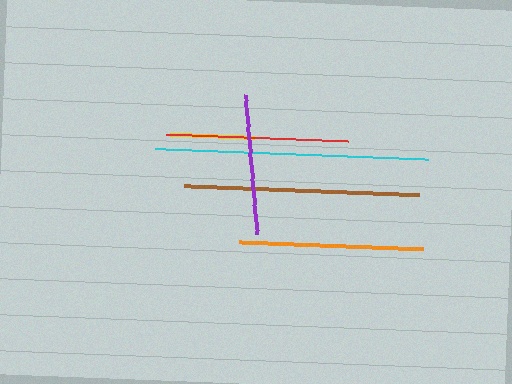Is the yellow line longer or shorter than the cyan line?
The cyan line is longer than the yellow line.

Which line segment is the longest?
The cyan line is the longest at approximately 273 pixels.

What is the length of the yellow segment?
The yellow segment is approximately 84 pixels long.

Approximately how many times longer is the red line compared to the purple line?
The red line is approximately 1.3 times the length of the purple line.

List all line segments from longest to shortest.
From longest to shortest: cyan, brown, orange, red, purple, yellow.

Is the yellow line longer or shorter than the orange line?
The orange line is longer than the yellow line.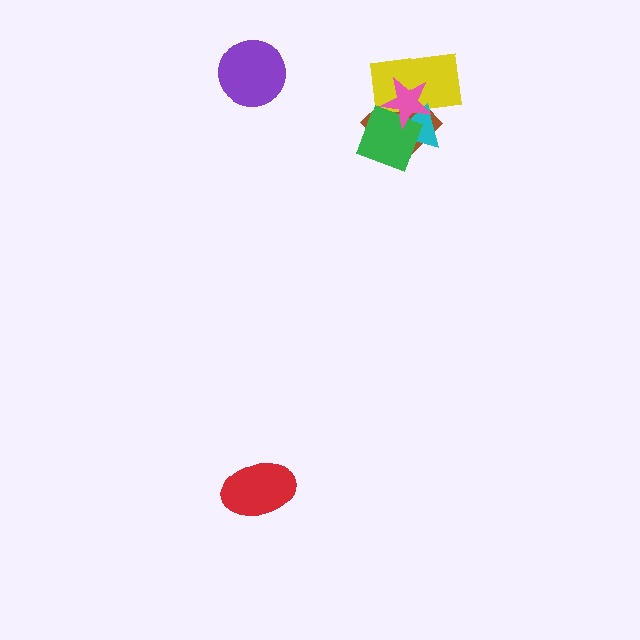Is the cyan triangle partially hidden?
Yes, it is partially covered by another shape.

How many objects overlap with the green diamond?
4 objects overlap with the green diamond.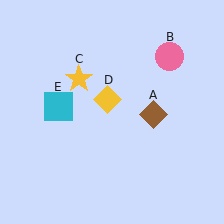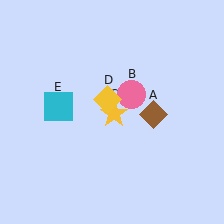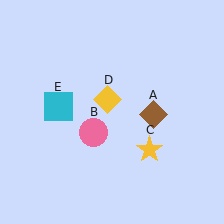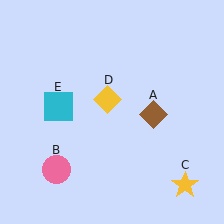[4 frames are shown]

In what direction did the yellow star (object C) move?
The yellow star (object C) moved down and to the right.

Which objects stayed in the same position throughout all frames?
Brown diamond (object A) and yellow diamond (object D) and cyan square (object E) remained stationary.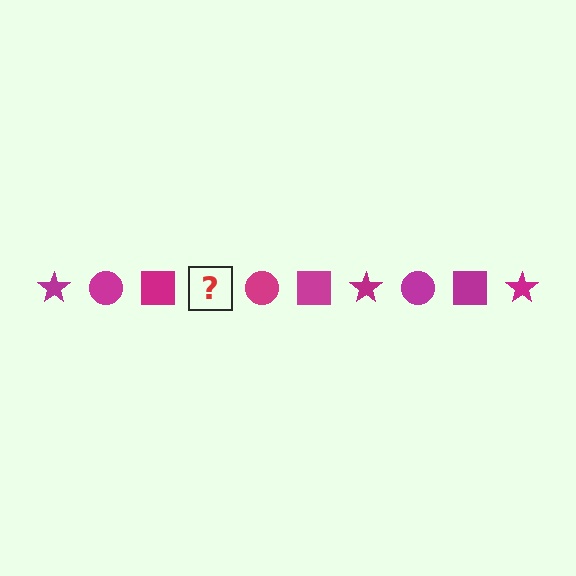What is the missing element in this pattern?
The missing element is a magenta star.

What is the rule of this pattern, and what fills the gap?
The rule is that the pattern cycles through star, circle, square shapes in magenta. The gap should be filled with a magenta star.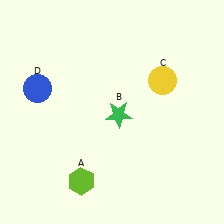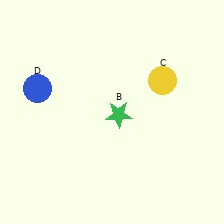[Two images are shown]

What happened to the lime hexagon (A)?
The lime hexagon (A) was removed in Image 2. It was in the bottom-left area of Image 1.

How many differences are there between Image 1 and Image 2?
There is 1 difference between the two images.